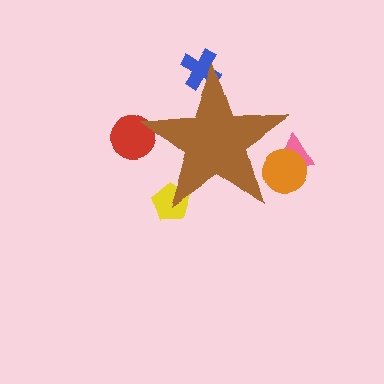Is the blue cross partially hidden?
Yes, the blue cross is partially hidden behind the brown star.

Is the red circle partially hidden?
Yes, the red circle is partially hidden behind the brown star.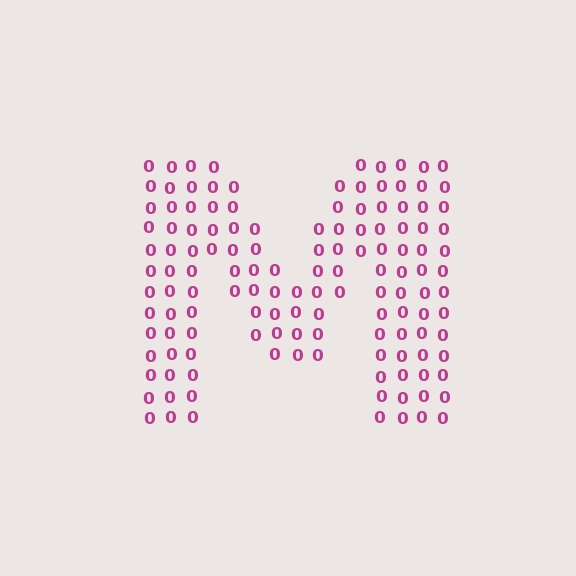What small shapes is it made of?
It is made of small digit 0's.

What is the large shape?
The large shape is the letter M.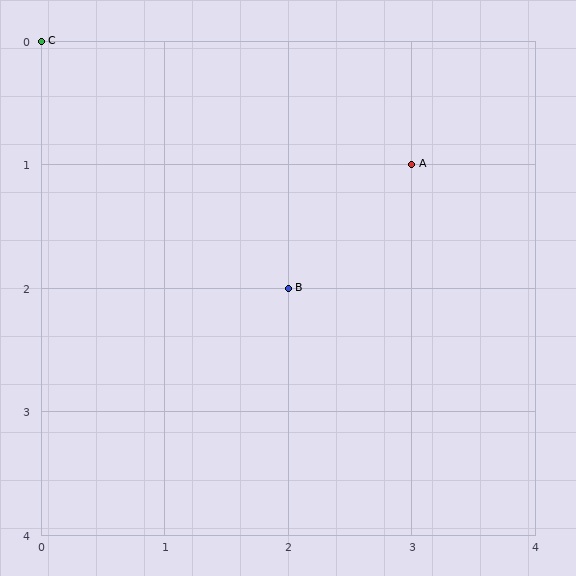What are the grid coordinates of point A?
Point A is at grid coordinates (3, 1).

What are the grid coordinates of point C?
Point C is at grid coordinates (0, 0).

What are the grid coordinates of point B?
Point B is at grid coordinates (2, 2).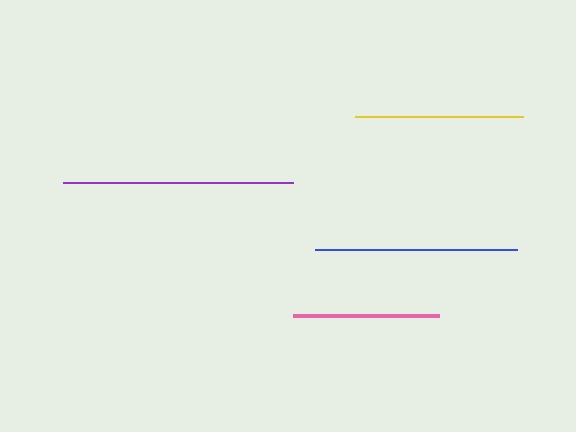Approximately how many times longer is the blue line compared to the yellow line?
The blue line is approximately 1.2 times the length of the yellow line.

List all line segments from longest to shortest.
From longest to shortest: purple, blue, yellow, pink.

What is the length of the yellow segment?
The yellow segment is approximately 168 pixels long.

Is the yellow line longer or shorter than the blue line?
The blue line is longer than the yellow line.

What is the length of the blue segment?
The blue segment is approximately 202 pixels long.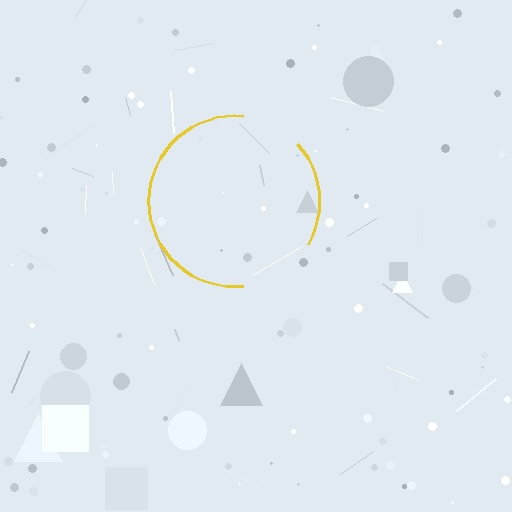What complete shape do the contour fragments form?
The contour fragments form a circle.